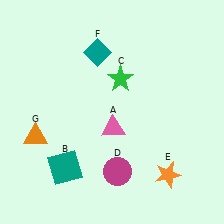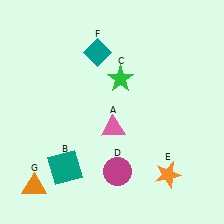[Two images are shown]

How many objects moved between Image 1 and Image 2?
1 object moved between the two images.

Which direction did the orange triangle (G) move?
The orange triangle (G) moved down.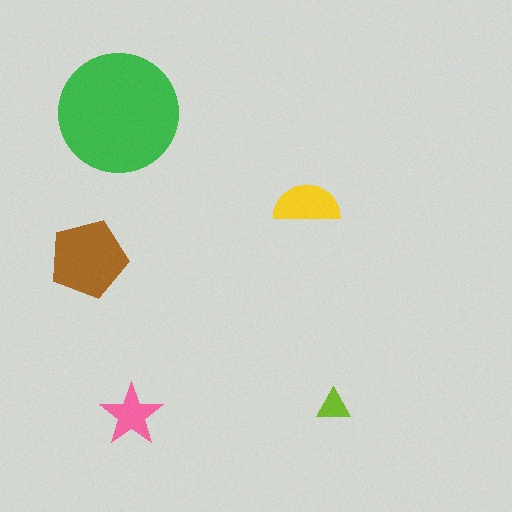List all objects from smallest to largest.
The lime triangle, the pink star, the yellow semicircle, the brown pentagon, the green circle.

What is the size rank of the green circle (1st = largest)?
1st.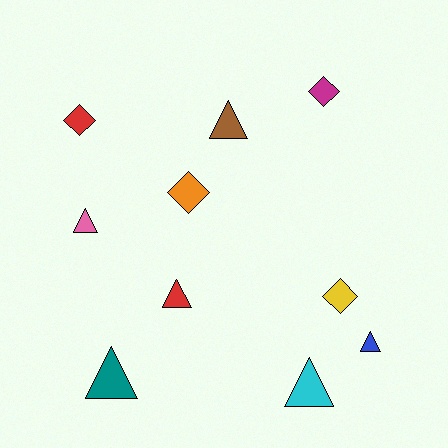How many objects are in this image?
There are 10 objects.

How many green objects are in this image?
There are no green objects.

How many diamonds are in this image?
There are 4 diamonds.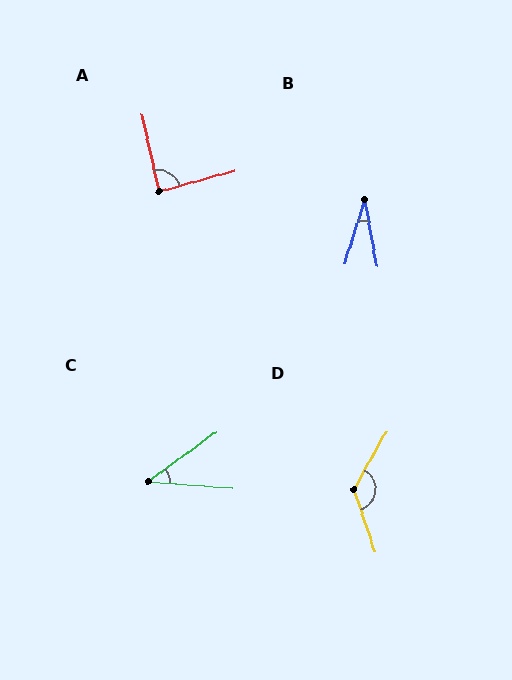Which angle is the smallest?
B, at approximately 28 degrees.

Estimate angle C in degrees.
Approximately 40 degrees.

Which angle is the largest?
D, at approximately 131 degrees.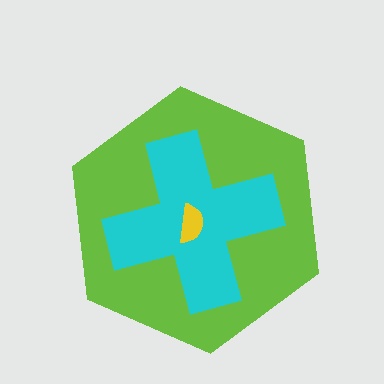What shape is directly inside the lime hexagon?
The cyan cross.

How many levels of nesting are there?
3.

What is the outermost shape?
The lime hexagon.